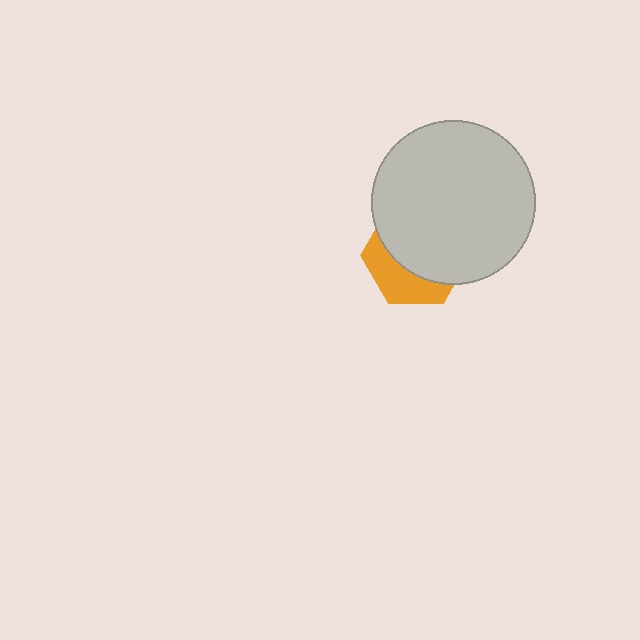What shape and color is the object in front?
The object in front is a light gray circle.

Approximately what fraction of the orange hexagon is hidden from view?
Roughly 65% of the orange hexagon is hidden behind the light gray circle.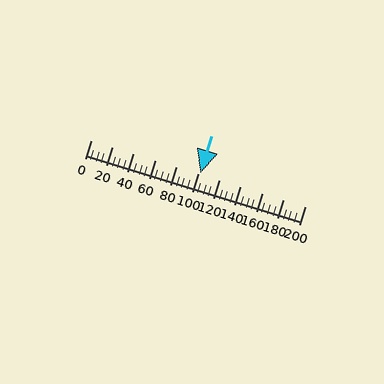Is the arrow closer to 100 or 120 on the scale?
The arrow is closer to 100.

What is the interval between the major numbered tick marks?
The major tick marks are spaced 20 units apart.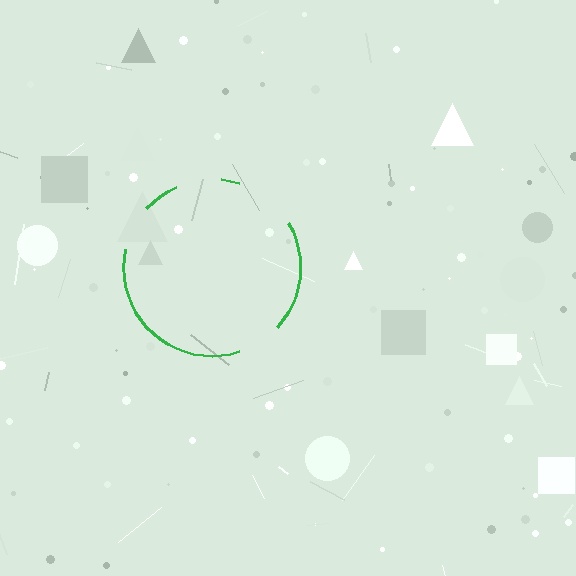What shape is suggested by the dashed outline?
The dashed outline suggests a circle.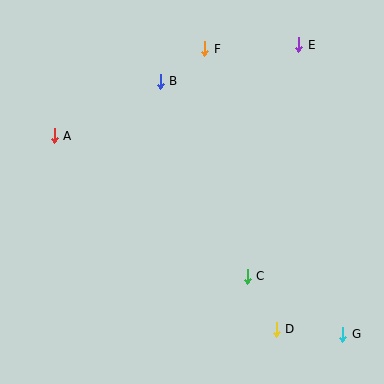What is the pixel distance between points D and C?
The distance between D and C is 61 pixels.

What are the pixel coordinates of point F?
Point F is at (205, 49).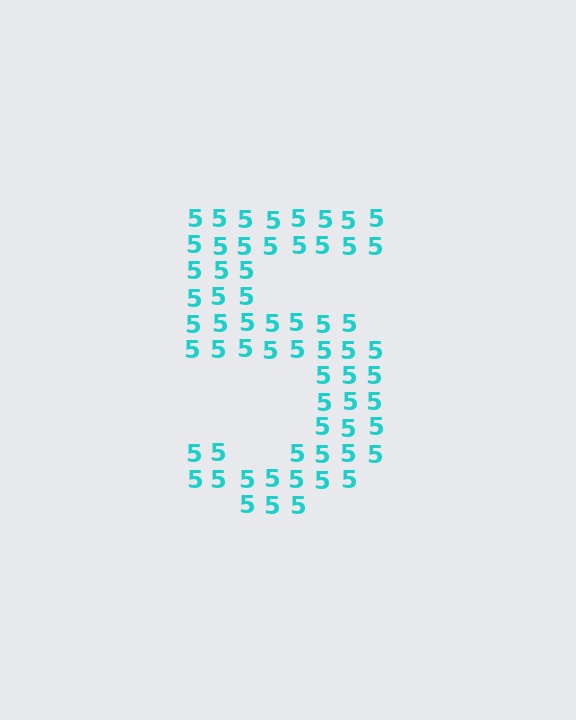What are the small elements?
The small elements are digit 5's.